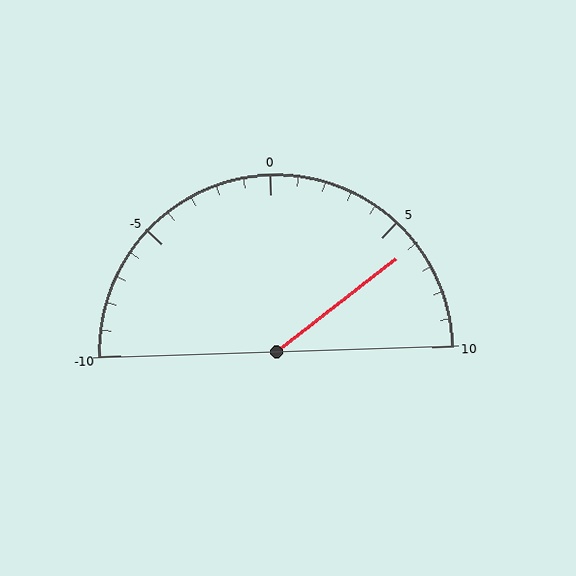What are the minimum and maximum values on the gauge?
The gauge ranges from -10 to 10.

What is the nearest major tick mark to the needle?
The nearest major tick mark is 5.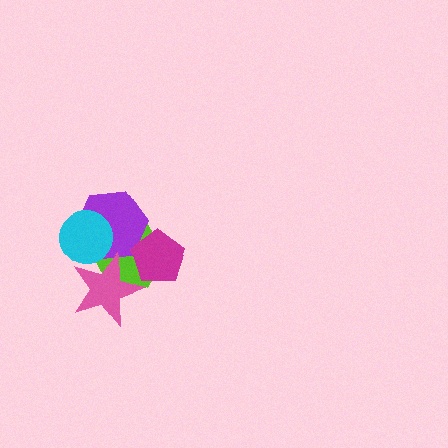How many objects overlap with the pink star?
4 objects overlap with the pink star.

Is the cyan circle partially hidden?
Yes, it is partially covered by another shape.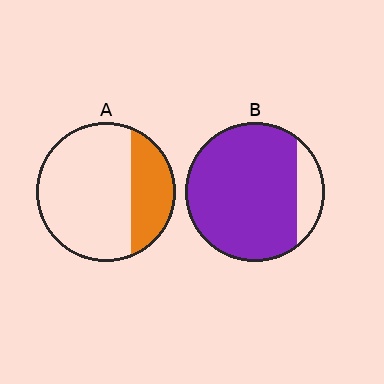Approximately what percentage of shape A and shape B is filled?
A is approximately 30% and B is approximately 85%.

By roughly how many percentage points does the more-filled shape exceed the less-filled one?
By roughly 60 percentage points (B over A).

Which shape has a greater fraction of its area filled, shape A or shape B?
Shape B.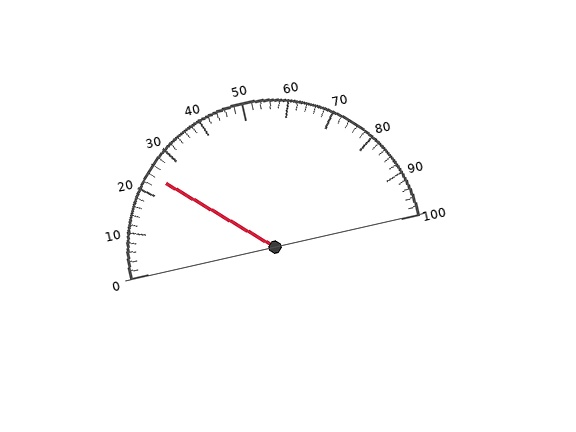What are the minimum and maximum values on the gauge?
The gauge ranges from 0 to 100.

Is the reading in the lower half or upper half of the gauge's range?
The reading is in the lower half of the range (0 to 100).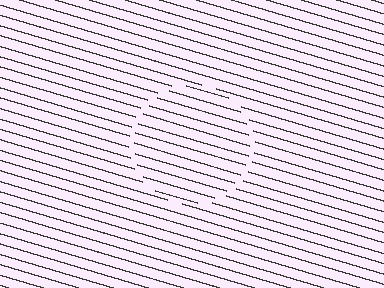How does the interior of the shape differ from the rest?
The interior of the shape contains the same grating, shifted by half a period — the contour is defined by the phase discontinuity where line-ends from the inner and outer gratings abut.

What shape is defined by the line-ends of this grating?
An illusory circle. The interior of the shape contains the same grating, shifted by half a period — the contour is defined by the phase discontinuity where line-ends from the inner and outer gratings abut.